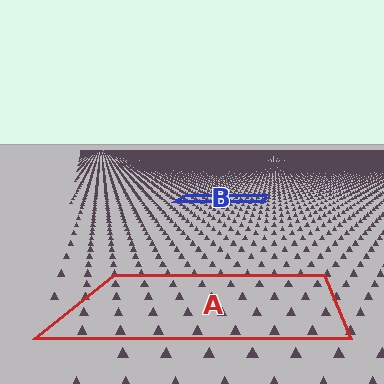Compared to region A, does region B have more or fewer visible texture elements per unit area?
Region B has more texture elements per unit area — they are packed more densely because it is farther away.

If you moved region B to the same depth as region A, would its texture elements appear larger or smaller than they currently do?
They would appear larger. At a closer depth, the same texture elements are projected at a bigger on-screen size.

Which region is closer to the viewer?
Region A is closer. The texture elements there are larger and more spread out.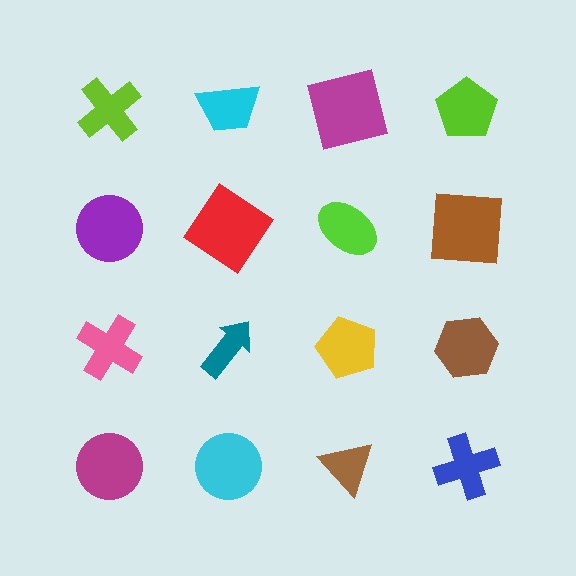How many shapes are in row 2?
4 shapes.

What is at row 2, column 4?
A brown square.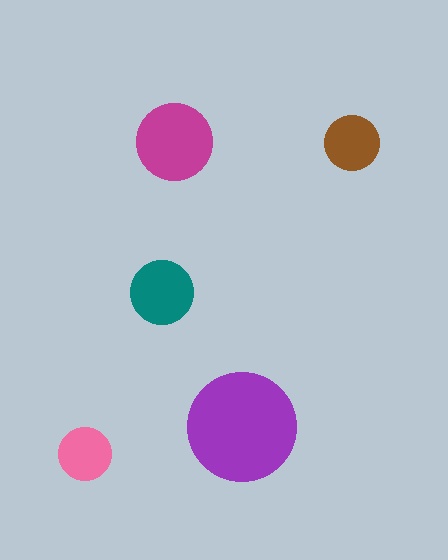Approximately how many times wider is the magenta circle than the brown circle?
About 1.5 times wider.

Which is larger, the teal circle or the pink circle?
The teal one.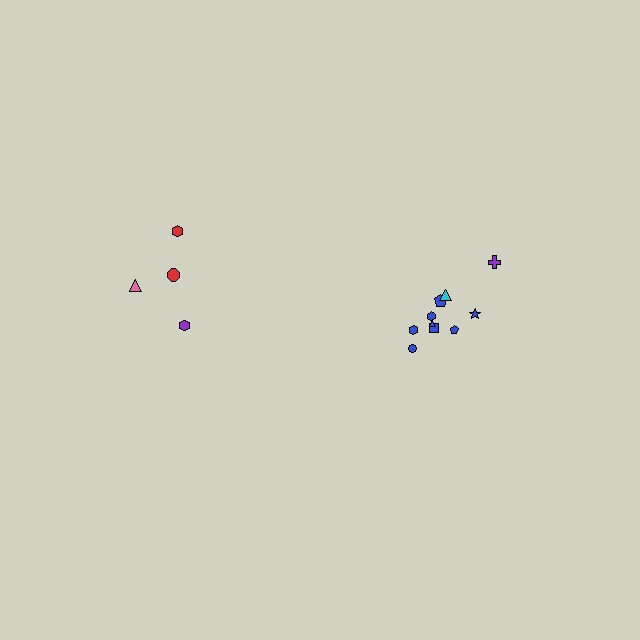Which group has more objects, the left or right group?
The right group.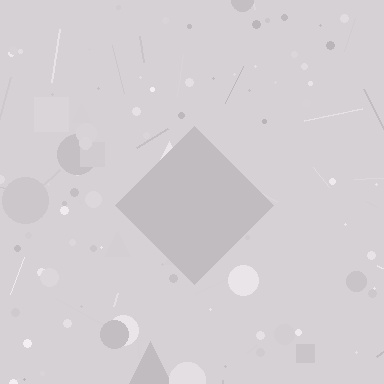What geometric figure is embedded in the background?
A diamond is embedded in the background.